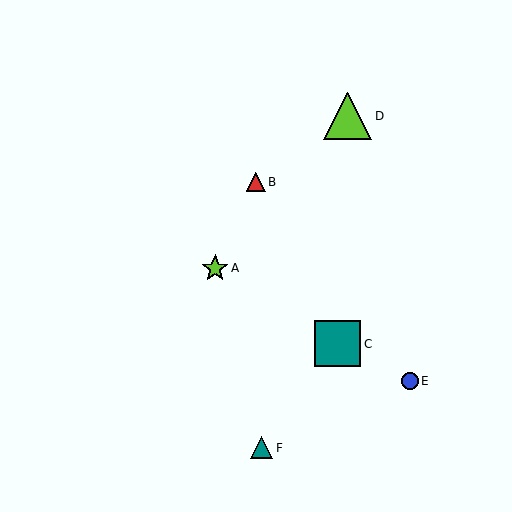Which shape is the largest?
The lime triangle (labeled D) is the largest.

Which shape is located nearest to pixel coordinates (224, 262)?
The lime star (labeled A) at (215, 268) is nearest to that location.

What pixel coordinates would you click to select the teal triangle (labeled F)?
Click at (262, 448) to select the teal triangle F.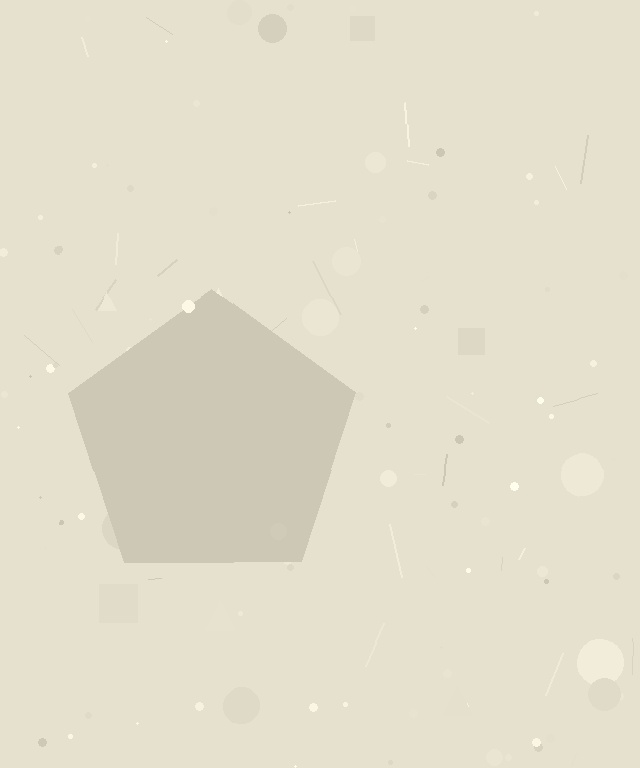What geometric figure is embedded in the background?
A pentagon is embedded in the background.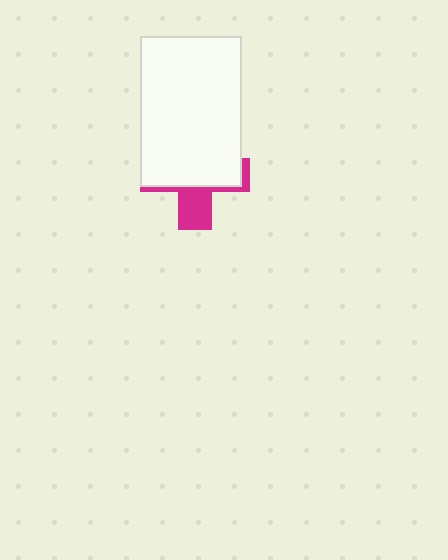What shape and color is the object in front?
The object in front is a white rectangle.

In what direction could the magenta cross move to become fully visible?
The magenta cross could move down. That would shift it out from behind the white rectangle entirely.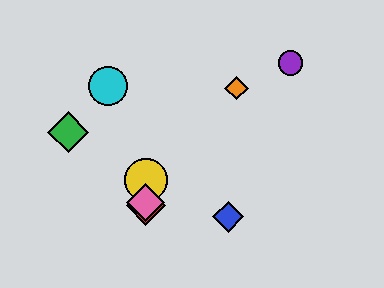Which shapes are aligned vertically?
The red diamond, the yellow circle, the pink diamond are aligned vertically.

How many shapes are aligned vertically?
3 shapes (the red diamond, the yellow circle, the pink diamond) are aligned vertically.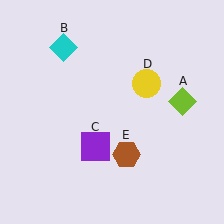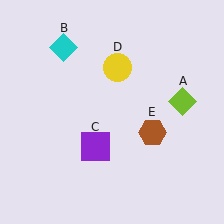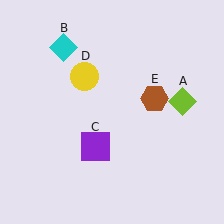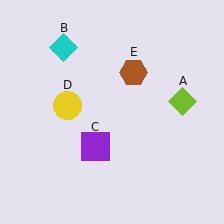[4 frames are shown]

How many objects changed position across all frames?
2 objects changed position: yellow circle (object D), brown hexagon (object E).